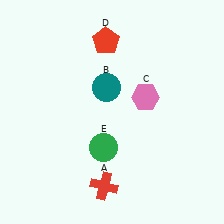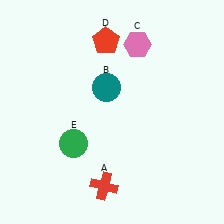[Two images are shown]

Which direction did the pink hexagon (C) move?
The pink hexagon (C) moved up.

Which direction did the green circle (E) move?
The green circle (E) moved left.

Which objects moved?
The objects that moved are: the pink hexagon (C), the green circle (E).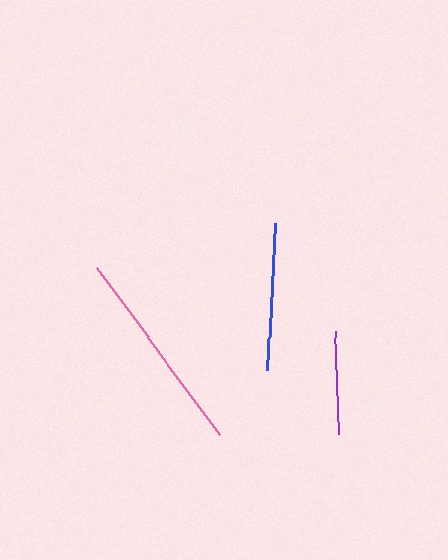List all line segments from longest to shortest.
From longest to shortest: pink, blue, purple.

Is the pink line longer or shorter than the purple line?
The pink line is longer than the purple line.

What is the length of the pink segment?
The pink segment is approximately 207 pixels long.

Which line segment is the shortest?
The purple line is the shortest at approximately 103 pixels.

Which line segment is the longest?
The pink line is the longest at approximately 207 pixels.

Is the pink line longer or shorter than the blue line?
The pink line is longer than the blue line.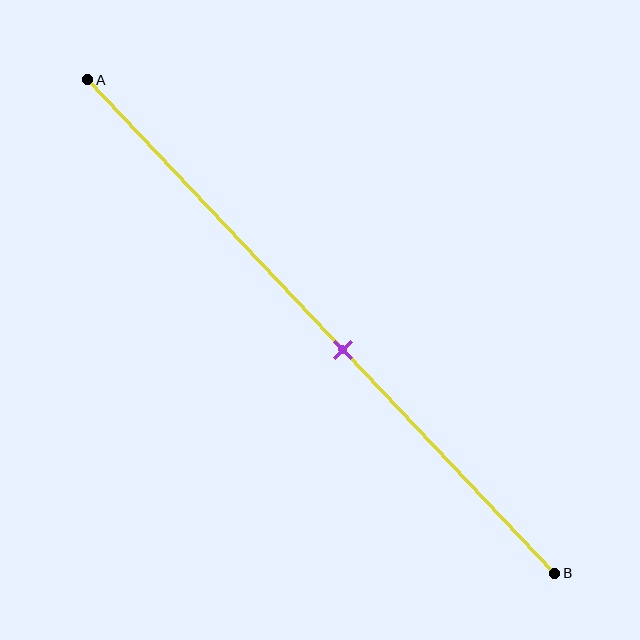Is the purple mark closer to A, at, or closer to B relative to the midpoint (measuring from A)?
The purple mark is closer to point B than the midpoint of segment AB.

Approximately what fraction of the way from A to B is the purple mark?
The purple mark is approximately 55% of the way from A to B.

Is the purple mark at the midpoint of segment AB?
No, the mark is at about 55% from A, not at the 50% midpoint.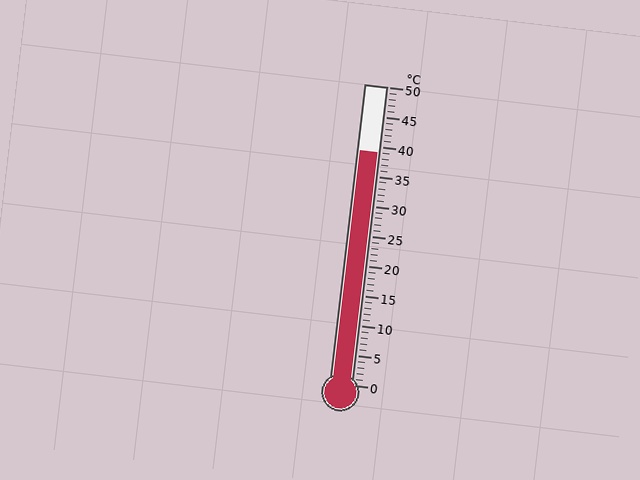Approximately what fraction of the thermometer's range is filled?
The thermometer is filled to approximately 80% of its range.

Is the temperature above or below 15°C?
The temperature is above 15°C.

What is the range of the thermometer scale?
The thermometer scale ranges from 0°C to 50°C.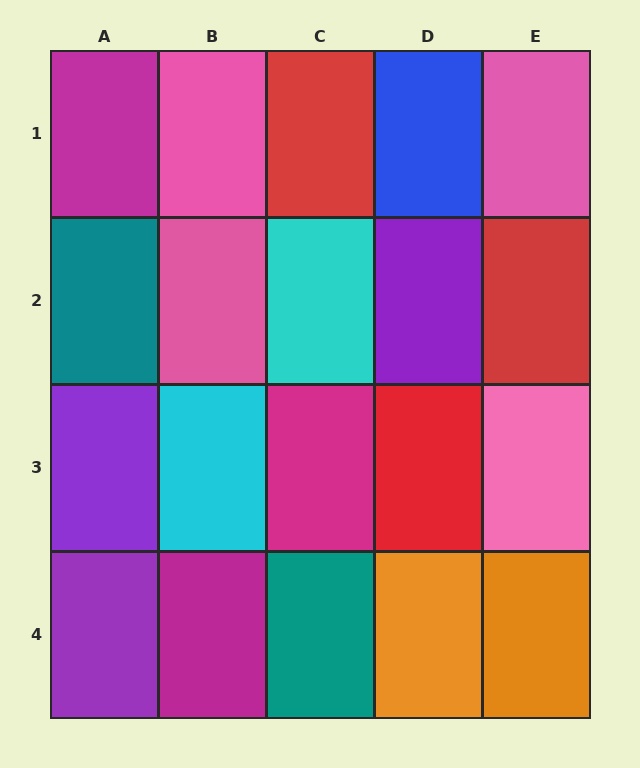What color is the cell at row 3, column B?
Cyan.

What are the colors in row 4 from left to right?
Purple, magenta, teal, orange, orange.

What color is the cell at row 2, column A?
Teal.